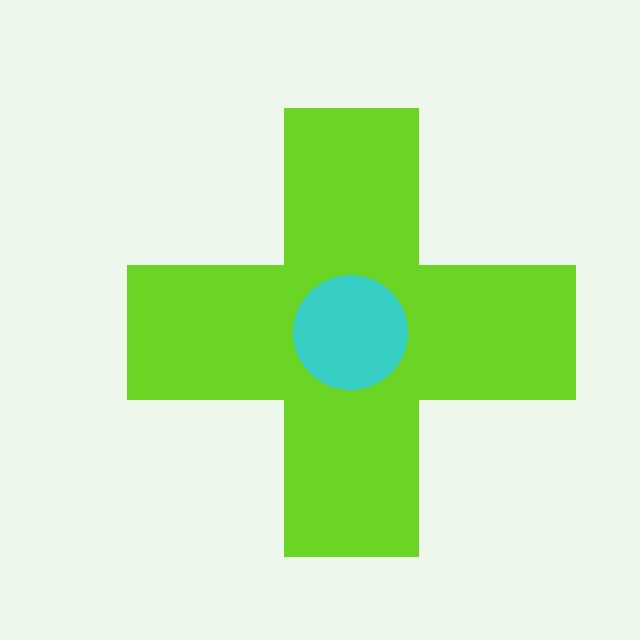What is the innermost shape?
The cyan circle.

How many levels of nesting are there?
2.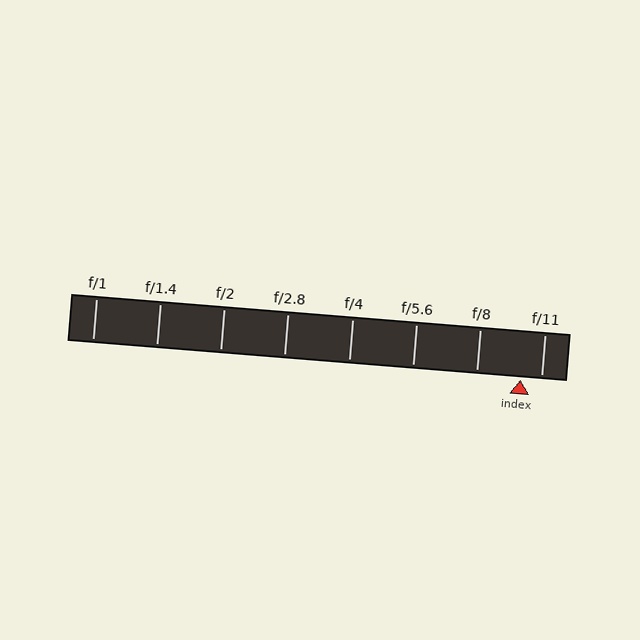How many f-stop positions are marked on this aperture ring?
There are 8 f-stop positions marked.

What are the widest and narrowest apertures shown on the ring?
The widest aperture shown is f/1 and the narrowest is f/11.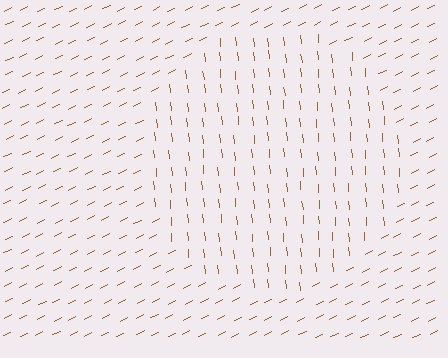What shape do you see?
I see a circle.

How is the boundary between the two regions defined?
The boundary is defined purely by a change in line orientation (approximately 69 degrees difference). All lines are the same color and thickness.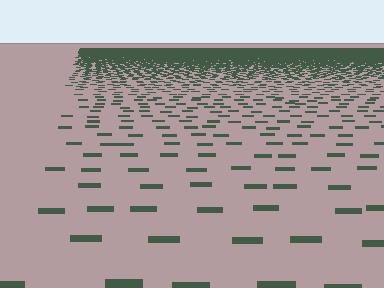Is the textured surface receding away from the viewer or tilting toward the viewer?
The surface is receding away from the viewer. Texture elements get smaller and denser toward the top.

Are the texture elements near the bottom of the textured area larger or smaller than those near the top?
Larger. Near the bottom, elements are closer to the viewer and appear at a bigger on-screen size.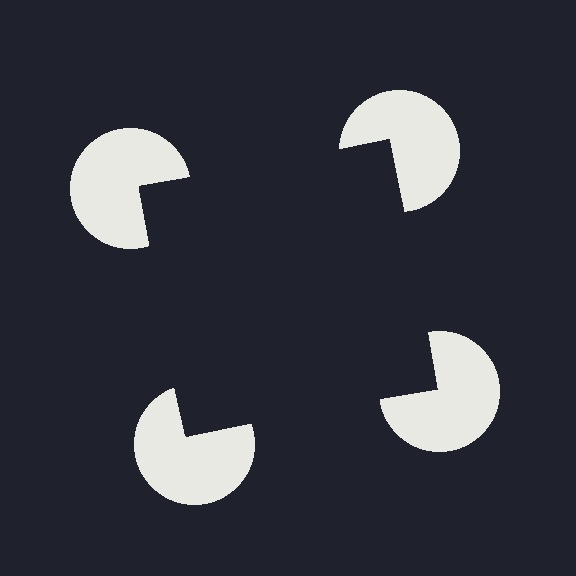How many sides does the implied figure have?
4 sides.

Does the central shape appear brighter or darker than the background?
It typically appears slightly darker than the background, even though no actual brightness change is drawn.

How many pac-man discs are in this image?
There are 4 — one at each vertex of the illusory square.